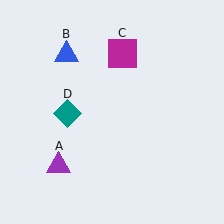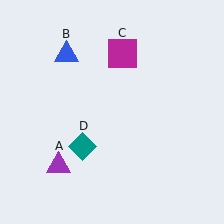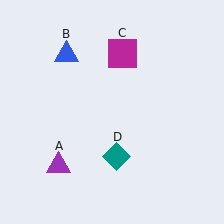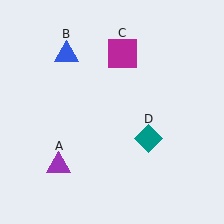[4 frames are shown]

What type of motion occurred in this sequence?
The teal diamond (object D) rotated counterclockwise around the center of the scene.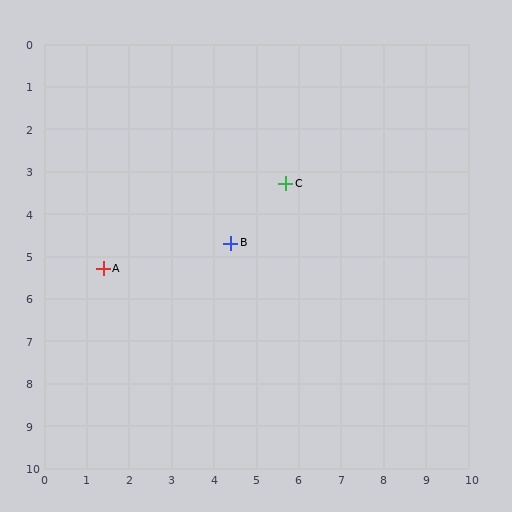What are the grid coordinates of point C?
Point C is at approximately (5.7, 3.3).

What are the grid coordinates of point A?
Point A is at approximately (1.4, 5.3).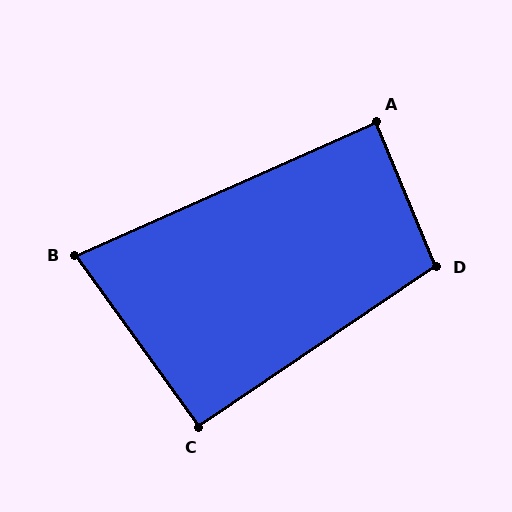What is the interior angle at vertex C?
Approximately 92 degrees (approximately right).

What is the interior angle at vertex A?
Approximately 88 degrees (approximately right).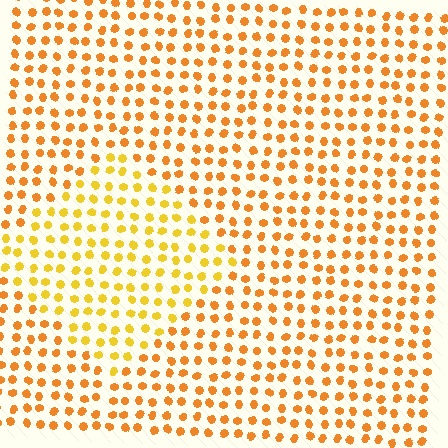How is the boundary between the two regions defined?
The boundary is defined purely by a slight shift in hue (about 22 degrees). Spacing, size, and orientation are identical on both sides.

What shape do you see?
I see a diamond.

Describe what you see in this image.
The image is filled with small orange elements in a uniform arrangement. A diamond-shaped region is visible where the elements are tinted to a slightly different hue, forming a subtle color boundary.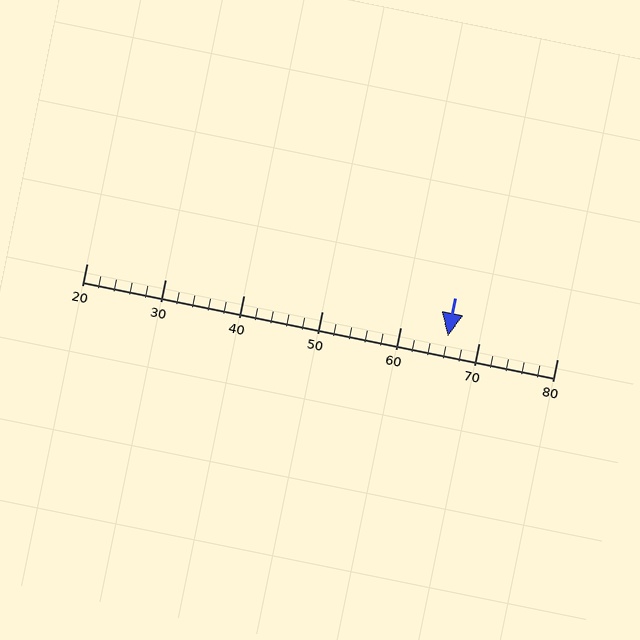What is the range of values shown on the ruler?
The ruler shows values from 20 to 80.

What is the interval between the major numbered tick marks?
The major tick marks are spaced 10 units apart.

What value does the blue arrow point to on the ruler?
The blue arrow points to approximately 66.